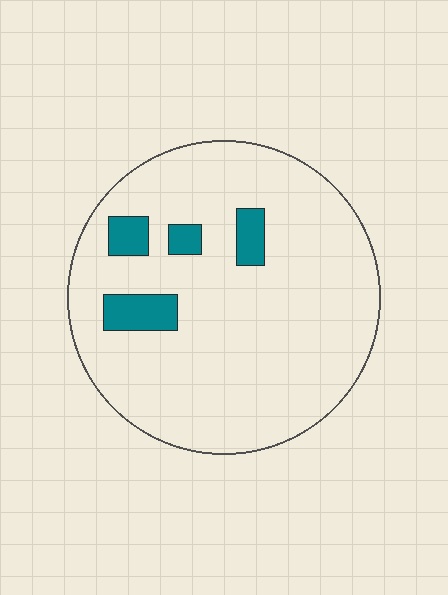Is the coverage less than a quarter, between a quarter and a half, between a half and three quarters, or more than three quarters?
Less than a quarter.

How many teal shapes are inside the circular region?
4.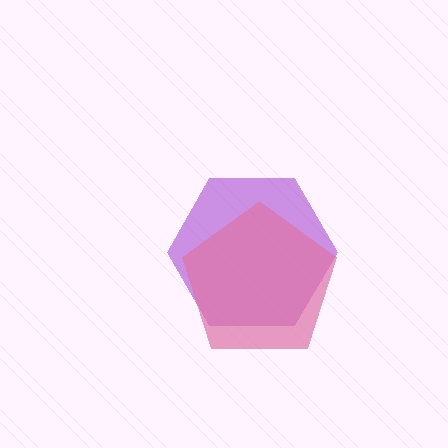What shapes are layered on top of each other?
The layered shapes are: a purple hexagon, a pink pentagon.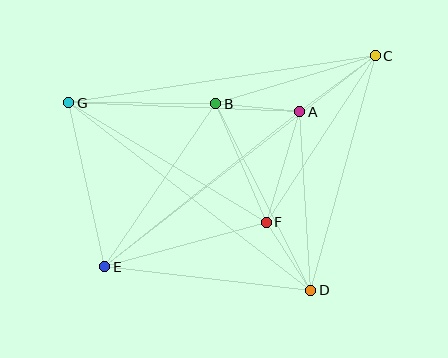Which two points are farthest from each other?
Points C and E are farthest from each other.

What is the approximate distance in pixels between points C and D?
The distance between C and D is approximately 243 pixels.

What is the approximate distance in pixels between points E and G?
The distance between E and G is approximately 168 pixels.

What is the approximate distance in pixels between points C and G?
The distance between C and G is approximately 310 pixels.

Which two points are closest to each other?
Points D and F are closest to each other.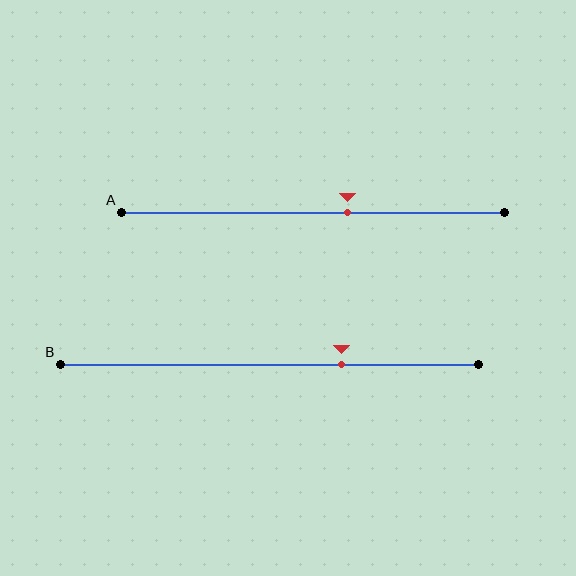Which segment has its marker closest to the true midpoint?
Segment A has its marker closest to the true midpoint.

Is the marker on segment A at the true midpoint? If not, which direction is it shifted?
No, the marker on segment A is shifted to the right by about 9% of the segment length.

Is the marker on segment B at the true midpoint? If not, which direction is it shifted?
No, the marker on segment B is shifted to the right by about 17% of the segment length.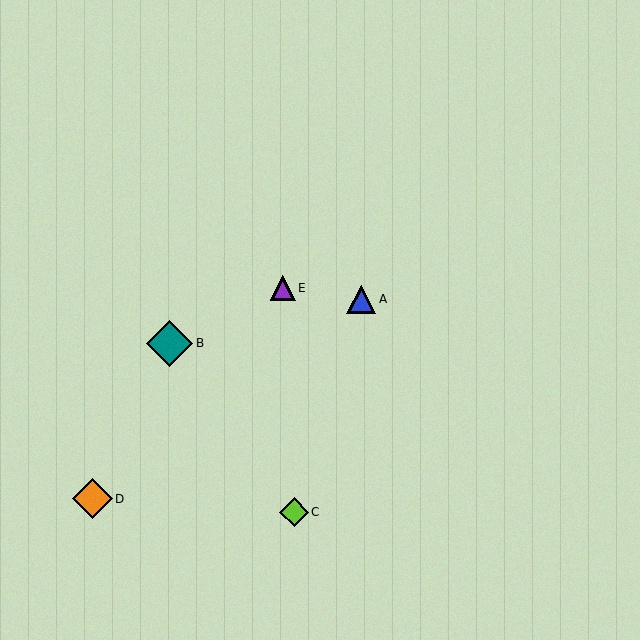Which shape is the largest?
The teal diamond (labeled B) is the largest.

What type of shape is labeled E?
Shape E is a purple triangle.